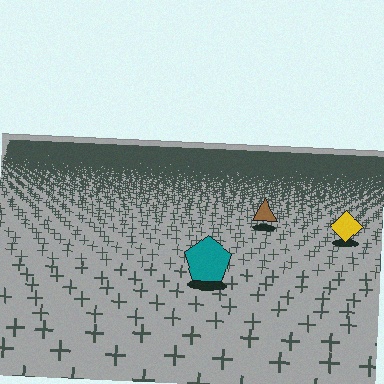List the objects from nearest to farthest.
From nearest to farthest: the teal pentagon, the yellow diamond, the brown triangle.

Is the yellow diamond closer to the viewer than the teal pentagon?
No. The teal pentagon is closer — you can tell from the texture gradient: the ground texture is coarser near it.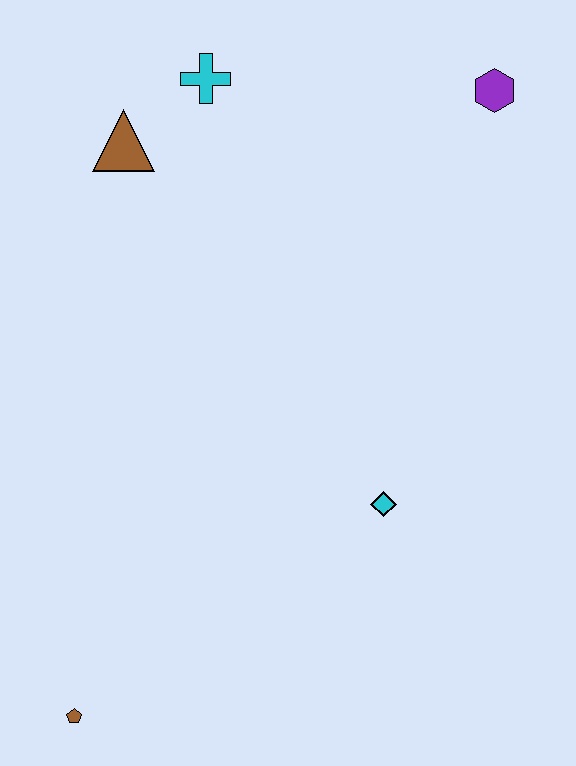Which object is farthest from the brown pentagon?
The purple hexagon is farthest from the brown pentagon.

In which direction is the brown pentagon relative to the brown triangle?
The brown pentagon is below the brown triangle.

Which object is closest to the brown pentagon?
The cyan diamond is closest to the brown pentagon.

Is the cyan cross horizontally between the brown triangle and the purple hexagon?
Yes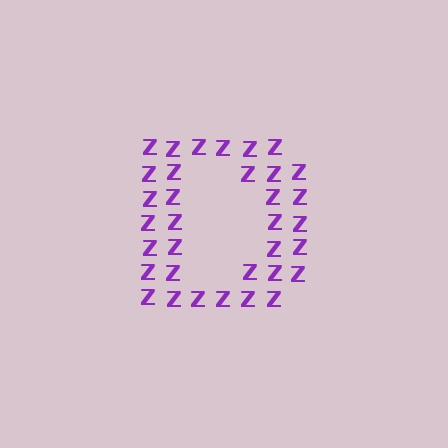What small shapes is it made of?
It is made of small letter Z's.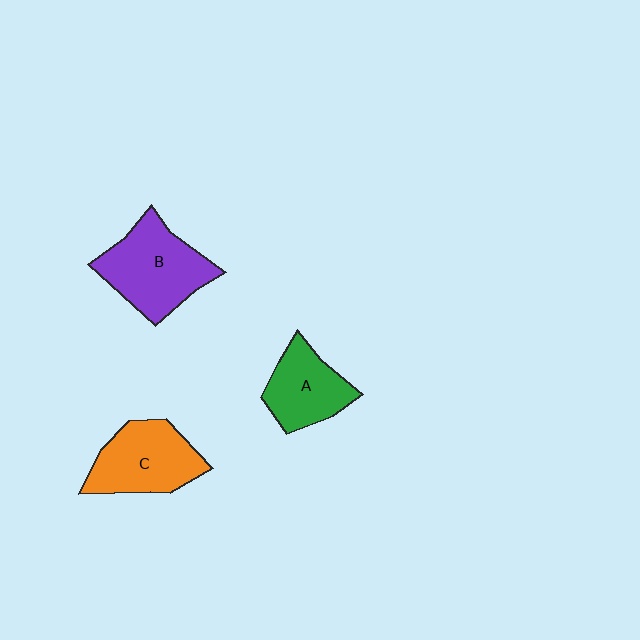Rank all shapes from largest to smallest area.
From largest to smallest: B (purple), C (orange), A (green).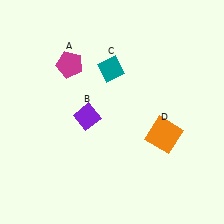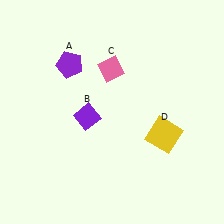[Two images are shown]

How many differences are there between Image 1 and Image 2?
There are 3 differences between the two images.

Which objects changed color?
A changed from magenta to purple. C changed from teal to pink. D changed from orange to yellow.